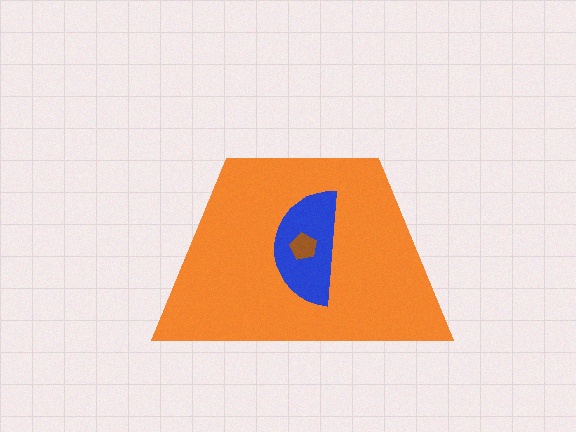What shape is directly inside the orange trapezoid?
The blue semicircle.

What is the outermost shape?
The orange trapezoid.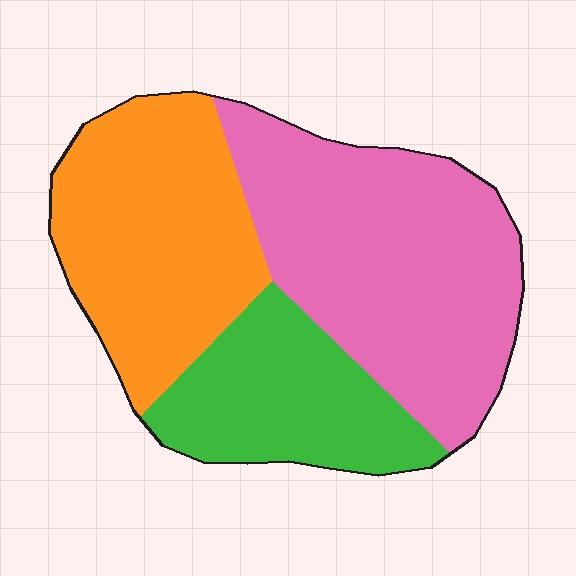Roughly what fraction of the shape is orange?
Orange covers about 35% of the shape.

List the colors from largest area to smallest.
From largest to smallest: pink, orange, green.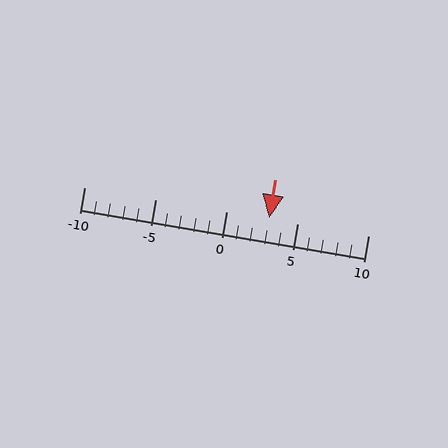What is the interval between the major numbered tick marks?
The major tick marks are spaced 5 units apart.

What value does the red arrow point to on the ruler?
The red arrow points to approximately 3.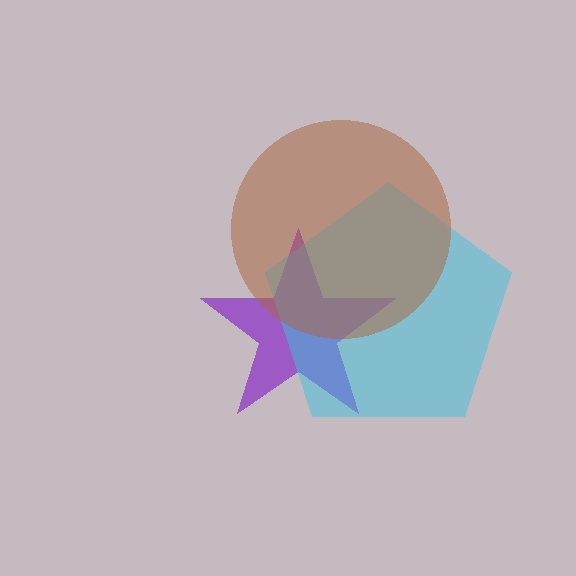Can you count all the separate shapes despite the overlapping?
Yes, there are 3 separate shapes.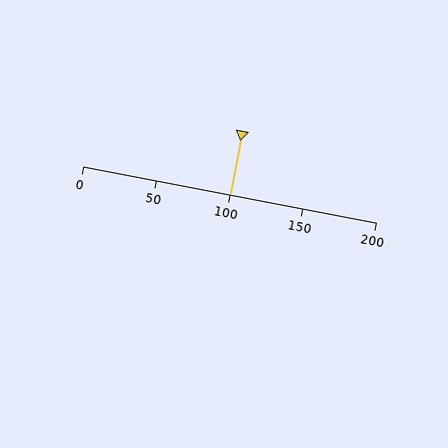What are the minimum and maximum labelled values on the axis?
The axis runs from 0 to 200.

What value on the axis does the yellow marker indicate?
The marker indicates approximately 100.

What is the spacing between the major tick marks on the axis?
The major ticks are spaced 50 apart.